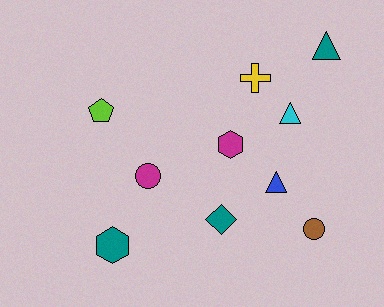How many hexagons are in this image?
There are 2 hexagons.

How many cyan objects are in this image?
There is 1 cyan object.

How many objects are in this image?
There are 10 objects.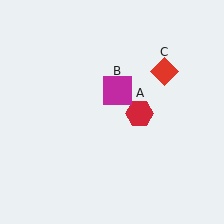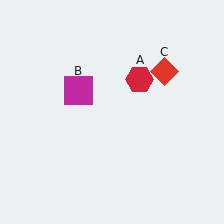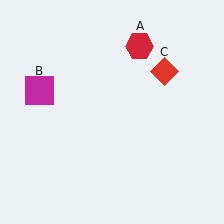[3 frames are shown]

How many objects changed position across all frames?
2 objects changed position: red hexagon (object A), magenta square (object B).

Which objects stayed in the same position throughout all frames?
Red diamond (object C) remained stationary.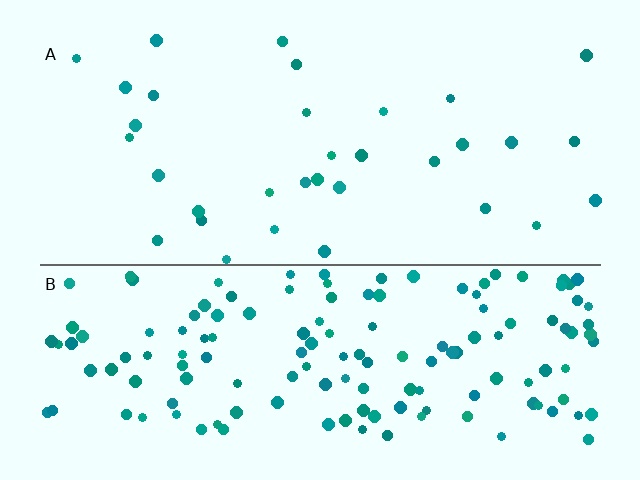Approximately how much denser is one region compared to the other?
Approximately 4.6× — region B over region A.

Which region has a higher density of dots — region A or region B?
B (the bottom).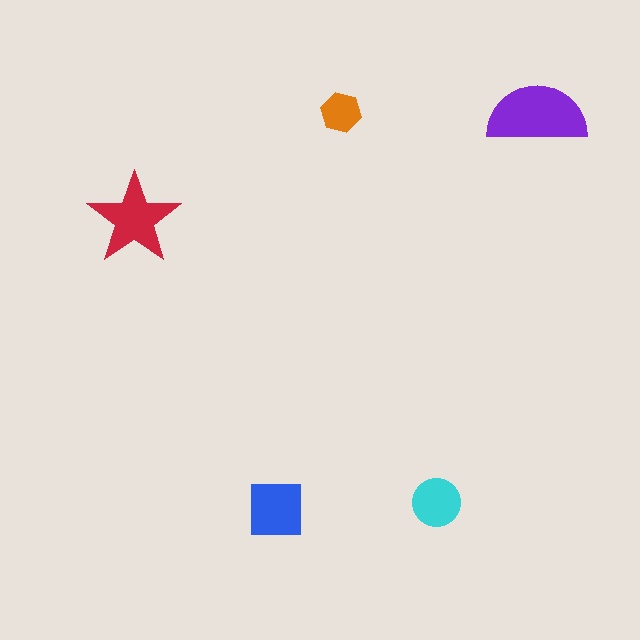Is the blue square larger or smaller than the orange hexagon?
Larger.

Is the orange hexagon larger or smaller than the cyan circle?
Smaller.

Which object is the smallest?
The orange hexagon.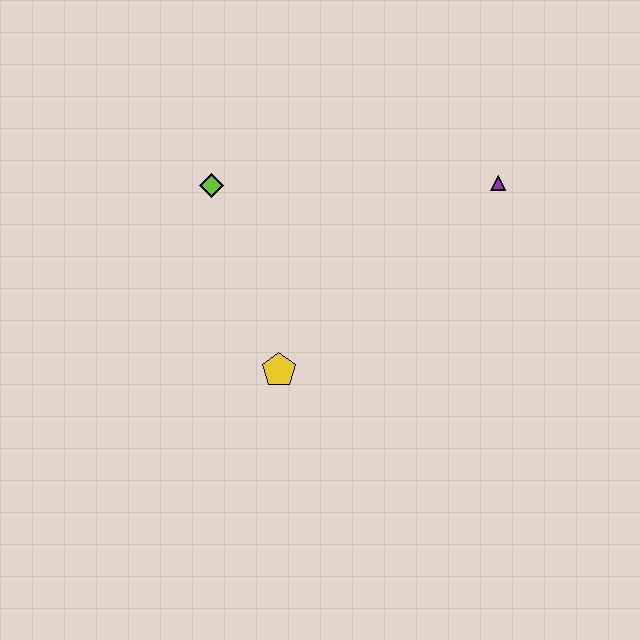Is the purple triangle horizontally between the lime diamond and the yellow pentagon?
No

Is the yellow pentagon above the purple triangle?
No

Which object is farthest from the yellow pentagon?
The purple triangle is farthest from the yellow pentagon.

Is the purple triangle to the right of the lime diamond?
Yes